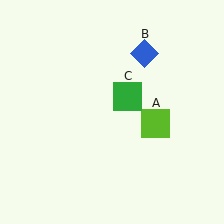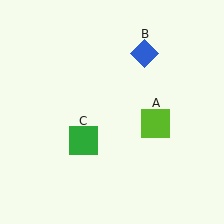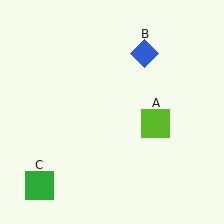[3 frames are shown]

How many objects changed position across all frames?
1 object changed position: green square (object C).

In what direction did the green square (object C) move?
The green square (object C) moved down and to the left.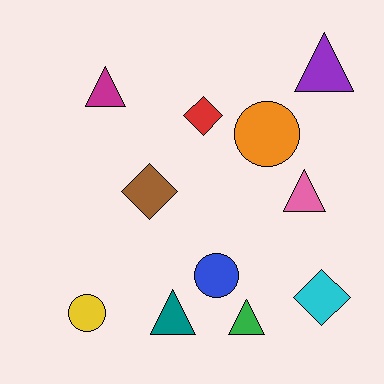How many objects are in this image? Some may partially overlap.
There are 11 objects.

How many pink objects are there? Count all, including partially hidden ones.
There is 1 pink object.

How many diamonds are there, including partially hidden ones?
There are 3 diamonds.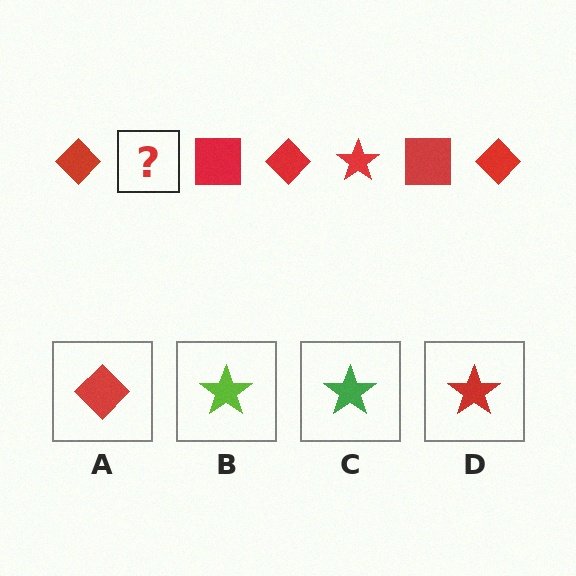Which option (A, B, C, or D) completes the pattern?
D.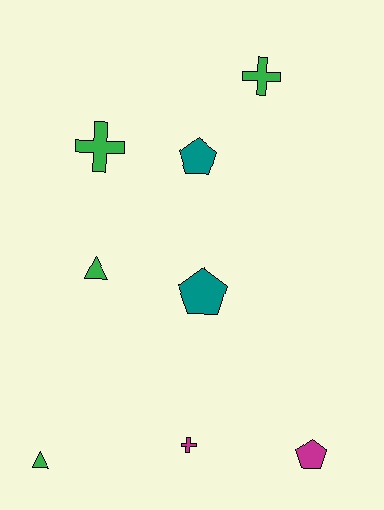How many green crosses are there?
There are 2 green crosses.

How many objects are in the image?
There are 8 objects.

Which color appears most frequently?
Green, with 4 objects.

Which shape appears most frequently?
Pentagon, with 3 objects.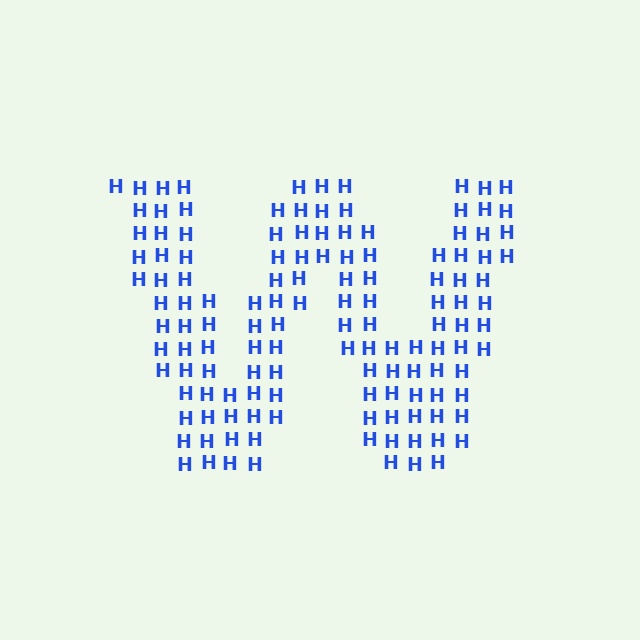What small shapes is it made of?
It is made of small letter H's.